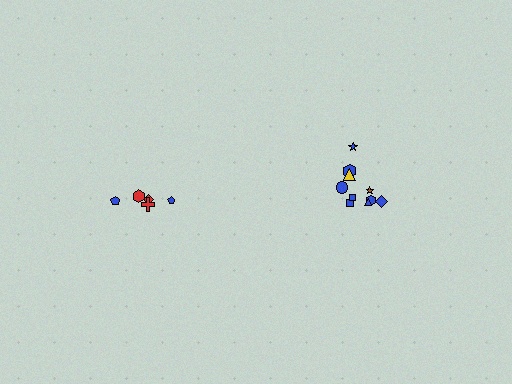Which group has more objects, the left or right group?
The right group.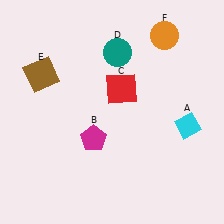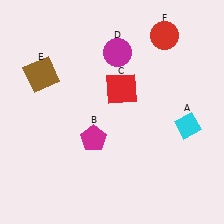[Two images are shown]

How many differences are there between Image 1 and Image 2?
There are 2 differences between the two images.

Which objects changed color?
D changed from teal to magenta. F changed from orange to red.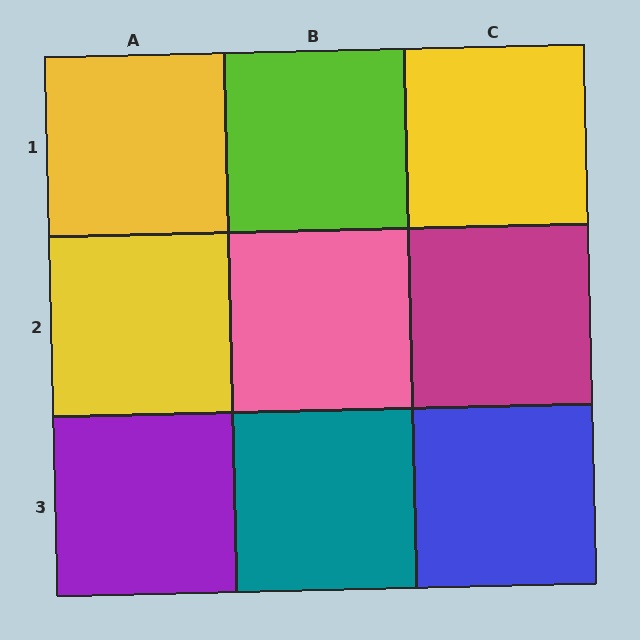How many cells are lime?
1 cell is lime.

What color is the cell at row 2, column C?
Magenta.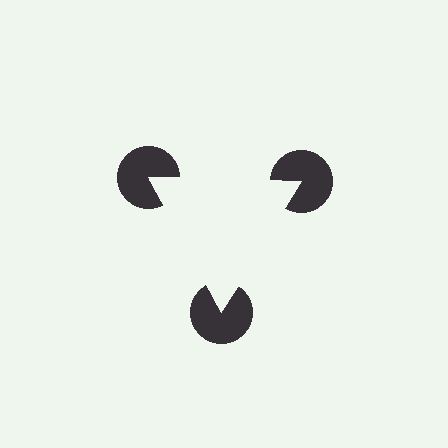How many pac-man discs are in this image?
There are 3 — one at each vertex of the illusory triangle.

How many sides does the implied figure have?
3 sides.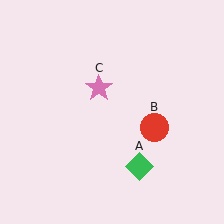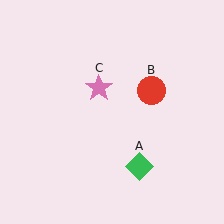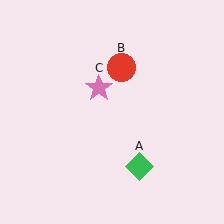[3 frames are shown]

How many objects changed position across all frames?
1 object changed position: red circle (object B).